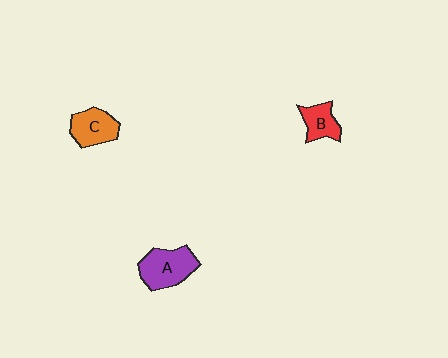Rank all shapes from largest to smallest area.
From largest to smallest: A (purple), C (orange), B (red).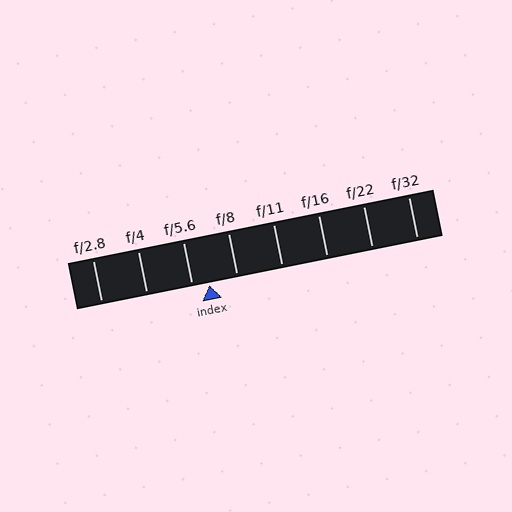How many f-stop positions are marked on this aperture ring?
There are 8 f-stop positions marked.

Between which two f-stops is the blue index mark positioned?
The index mark is between f/5.6 and f/8.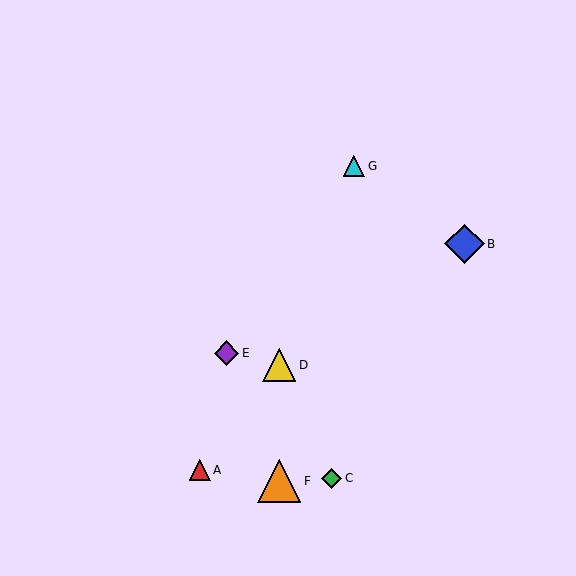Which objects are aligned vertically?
Objects D, F are aligned vertically.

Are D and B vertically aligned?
No, D is at x≈279 and B is at x≈464.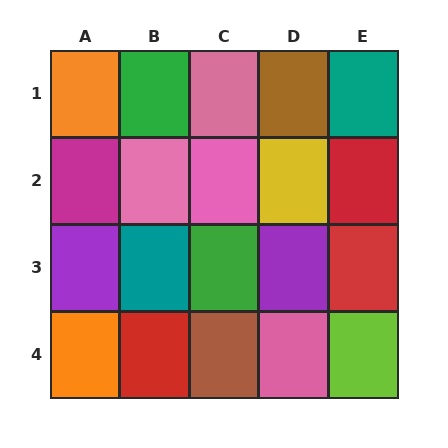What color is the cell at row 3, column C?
Green.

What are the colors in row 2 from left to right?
Magenta, pink, pink, yellow, red.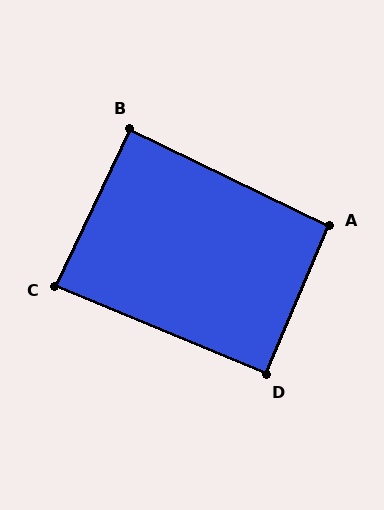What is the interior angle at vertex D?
Approximately 91 degrees (approximately right).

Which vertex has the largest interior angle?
A, at approximately 93 degrees.